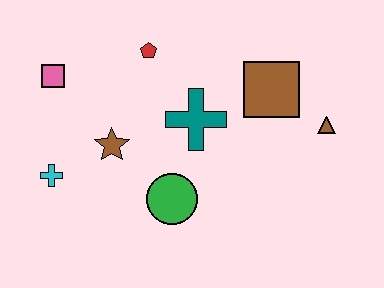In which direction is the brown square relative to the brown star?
The brown square is to the right of the brown star.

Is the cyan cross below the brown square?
Yes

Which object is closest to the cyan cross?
The brown star is closest to the cyan cross.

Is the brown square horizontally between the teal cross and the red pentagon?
No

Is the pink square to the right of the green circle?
No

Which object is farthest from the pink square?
The brown triangle is farthest from the pink square.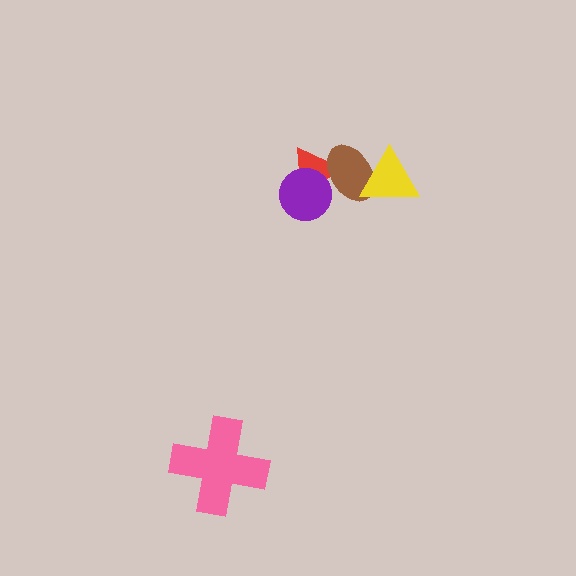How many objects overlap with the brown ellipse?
3 objects overlap with the brown ellipse.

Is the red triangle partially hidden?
Yes, it is partially covered by another shape.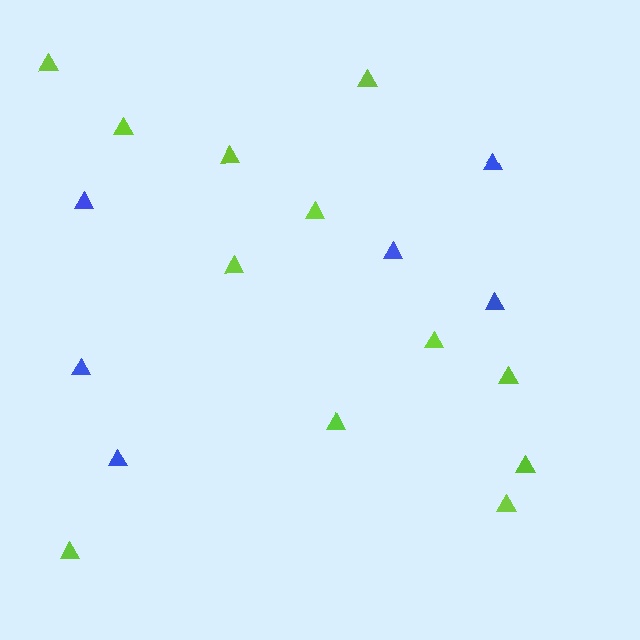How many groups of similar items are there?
There are 2 groups: one group of blue triangles (6) and one group of lime triangles (12).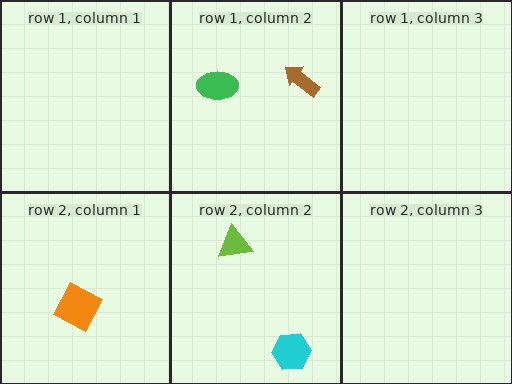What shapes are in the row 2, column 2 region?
The cyan hexagon, the lime triangle.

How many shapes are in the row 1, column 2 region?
2.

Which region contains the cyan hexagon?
The row 2, column 2 region.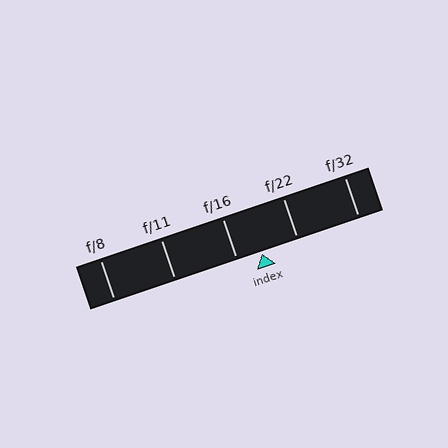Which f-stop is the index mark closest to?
The index mark is closest to f/16.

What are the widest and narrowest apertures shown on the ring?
The widest aperture shown is f/8 and the narrowest is f/32.